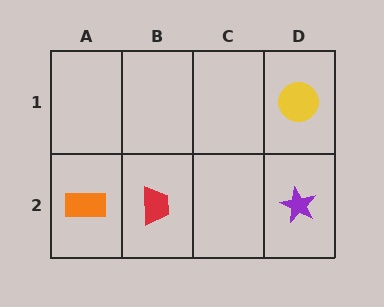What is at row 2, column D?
A purple star.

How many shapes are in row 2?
3 shapes.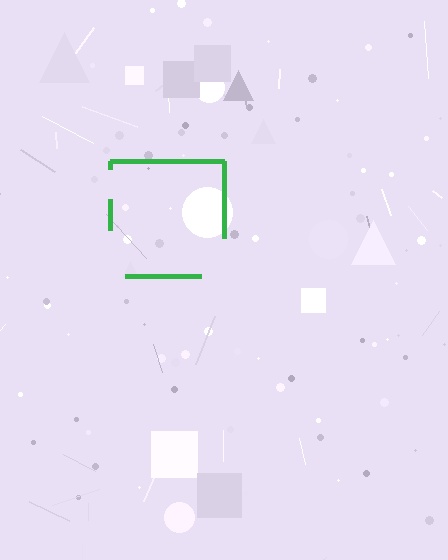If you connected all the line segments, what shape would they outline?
They would outline a square.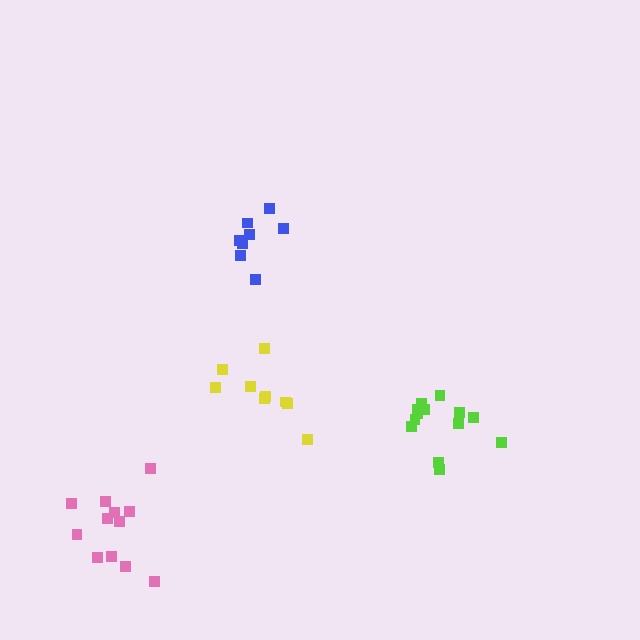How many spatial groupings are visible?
There are 4 spatial groupings.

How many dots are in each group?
Group 1: 12 dots, Group 2: 8 dots, Group 3: 13 dots, Group 4: 9 dots (42 total).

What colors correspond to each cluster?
The clusters are colored: pink, blue, lime, yellow.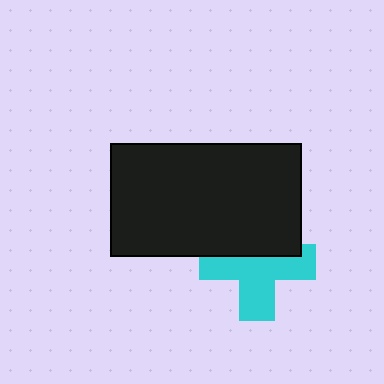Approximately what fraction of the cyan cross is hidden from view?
Roughly 40% of the cyan cross is hidden behind the black rectangle.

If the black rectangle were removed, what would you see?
You would see the complete cyan cross.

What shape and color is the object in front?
The object in front is a black rectangle.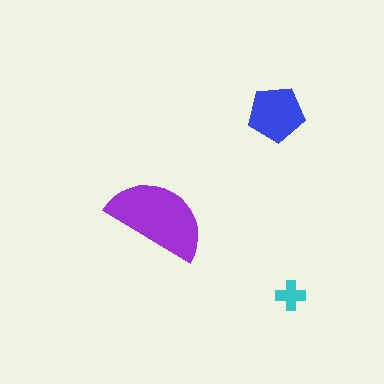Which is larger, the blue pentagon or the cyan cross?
The blue pentagon.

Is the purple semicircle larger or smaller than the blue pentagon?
Larger.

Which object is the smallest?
The cyan cross.